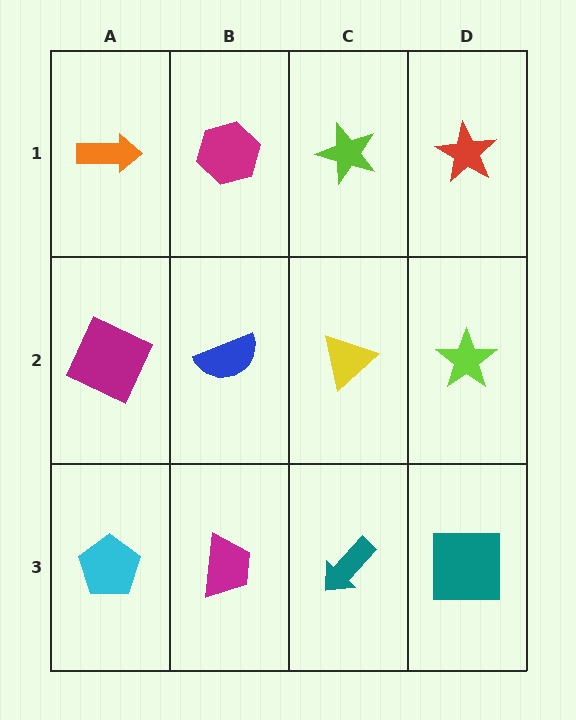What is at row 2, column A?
A magenta square.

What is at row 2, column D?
A lime star.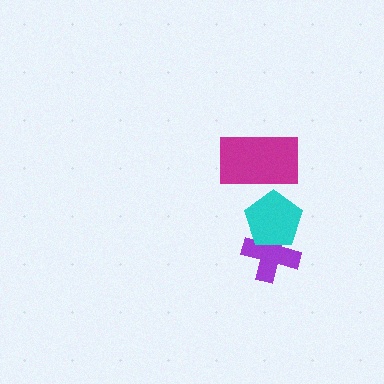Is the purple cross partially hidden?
Yes, it is partially covered by another shape.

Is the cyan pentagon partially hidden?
No, no other shape covers it.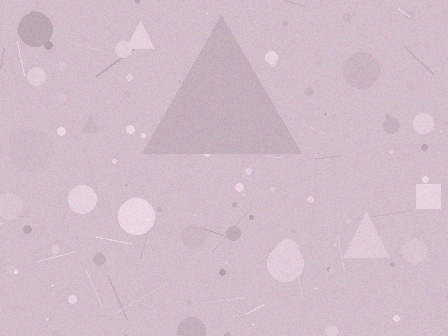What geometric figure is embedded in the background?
A triangle is embedded in the background.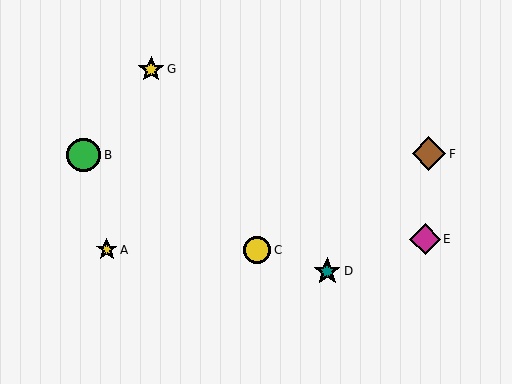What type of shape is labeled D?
Shape D is a teal star.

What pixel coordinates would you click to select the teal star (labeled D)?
Click at (327, 271) to select the teal star D.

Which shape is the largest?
The green circle (labeled B) is the largest.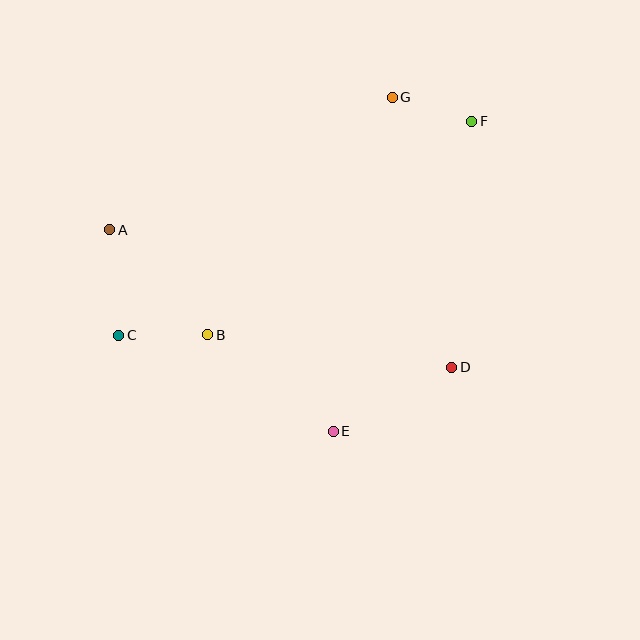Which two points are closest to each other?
Points F and G are closest to each other.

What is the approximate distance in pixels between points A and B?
The distance between A and B is approximately 144 pixels.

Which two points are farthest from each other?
Points C and F are farthest from each other.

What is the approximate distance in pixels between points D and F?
The distance between D and F is approximately 247 pixels.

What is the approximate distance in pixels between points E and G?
The distance between E and G is approximately 339 pixels.